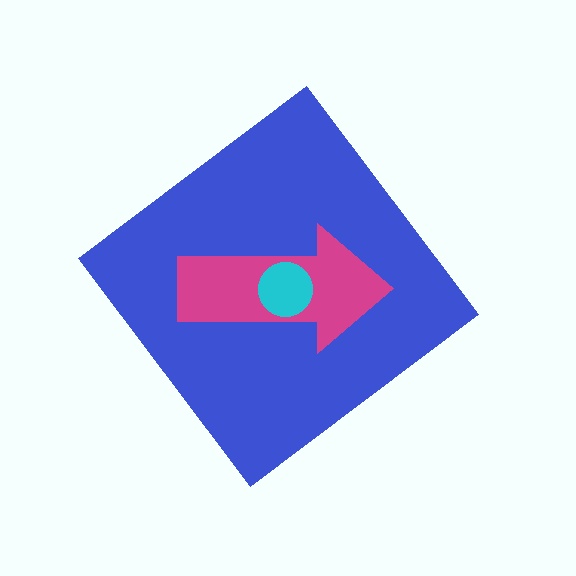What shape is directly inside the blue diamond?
The magenta arrow.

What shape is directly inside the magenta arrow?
The cyan circle.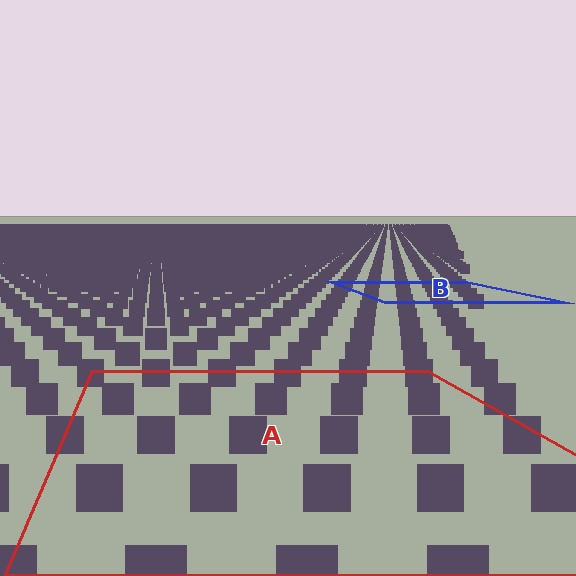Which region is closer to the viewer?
Region A is closer. The texture elements there are larger and more spread out.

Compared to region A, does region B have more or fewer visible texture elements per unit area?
Region B has more texture elements per unit area — they are packed more densely because it is farther away.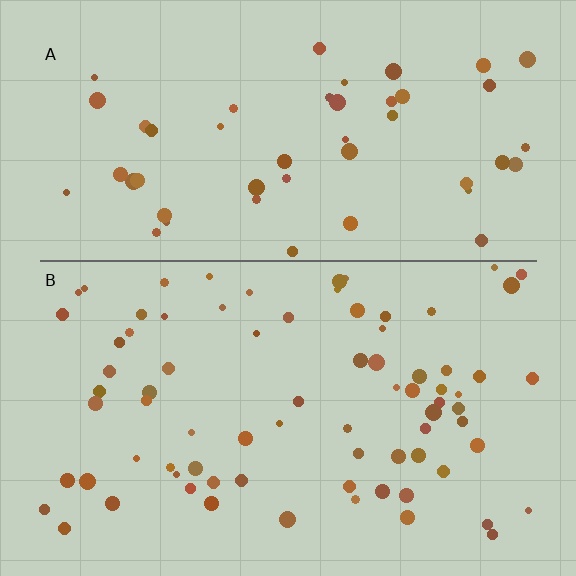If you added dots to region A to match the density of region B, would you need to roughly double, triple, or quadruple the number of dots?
Approximately double.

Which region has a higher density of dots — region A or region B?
B (the bottom).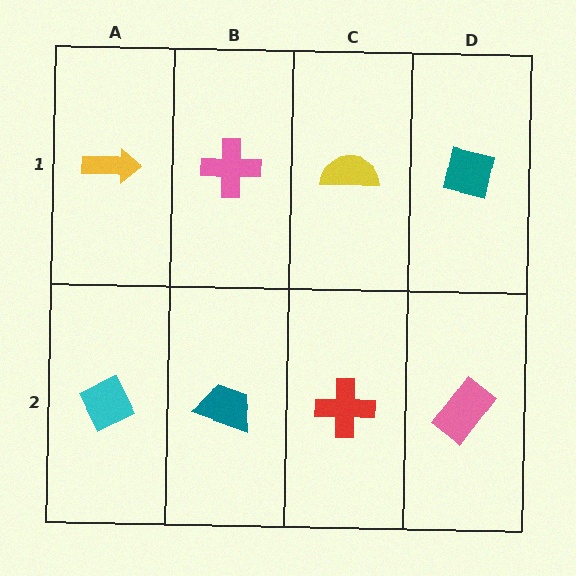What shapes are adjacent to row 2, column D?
A teal square (row 1, column D), a red cross (row 2, column C).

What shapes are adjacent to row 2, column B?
A pink cross (row 1, column B), a cyan diamond (row 2, column A), a red cross (row 2, column C).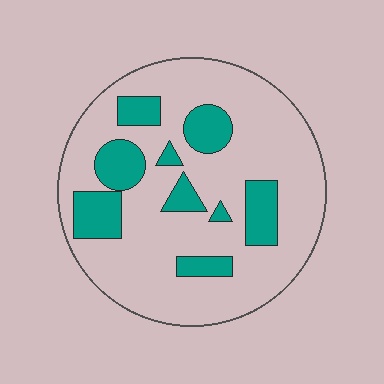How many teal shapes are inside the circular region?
9.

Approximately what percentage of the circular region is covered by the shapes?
Approximately 20%.